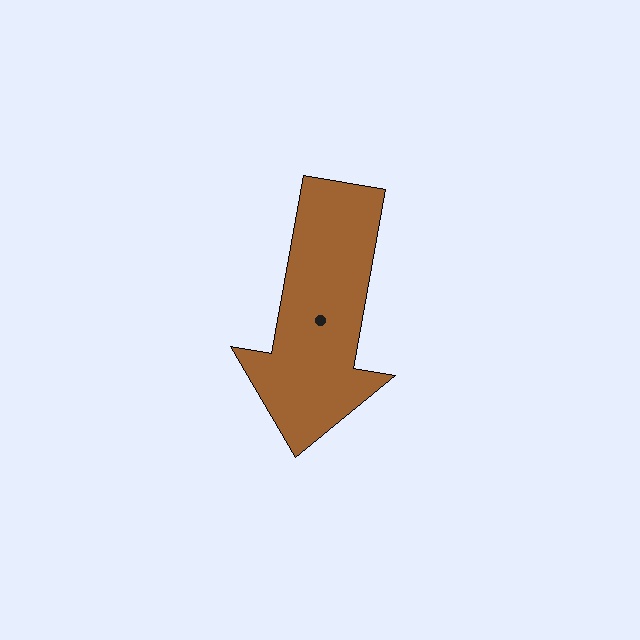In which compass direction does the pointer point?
South.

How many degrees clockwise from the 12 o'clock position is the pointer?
Approximately 190 degrees.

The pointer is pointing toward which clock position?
Roughly 6 o'clock.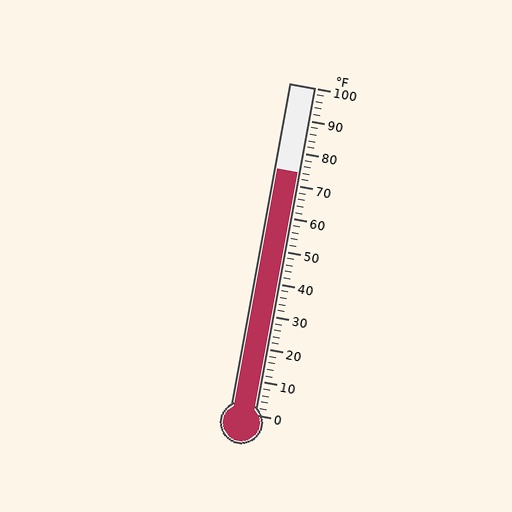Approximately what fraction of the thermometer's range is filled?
The thermometer is filled to approximately 75% of its range.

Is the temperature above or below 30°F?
The temperature is above 30°F.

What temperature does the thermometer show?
The thermometer shows approximately 74°F.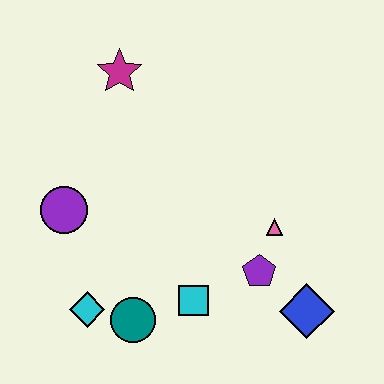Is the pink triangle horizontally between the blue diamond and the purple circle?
Yes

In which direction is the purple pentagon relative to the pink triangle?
The purple pentagon is below the pink triangle.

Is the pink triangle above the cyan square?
Yes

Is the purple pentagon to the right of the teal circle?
Yes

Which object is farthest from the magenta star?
The blue diamond is farthest from the magenta star.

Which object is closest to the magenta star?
The purple circle is closest to the magenta star.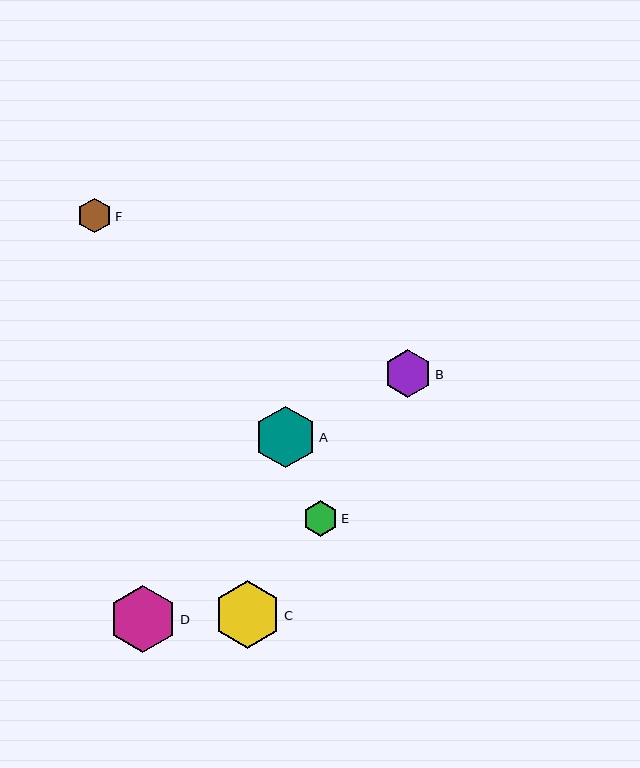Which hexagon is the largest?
Hexagon C is the largest with a size of approximately 68 pixels.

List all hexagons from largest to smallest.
From largest to smallest: C, D, A, B, E, F.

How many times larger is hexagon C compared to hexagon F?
Hexagon C is approximately 2.0 times the size of hexagon F.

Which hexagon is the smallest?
Hexagon F is the smallest with a size of approximately 34 pixels.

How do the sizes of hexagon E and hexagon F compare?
Hexagon E and hexagon F are approximately the same size.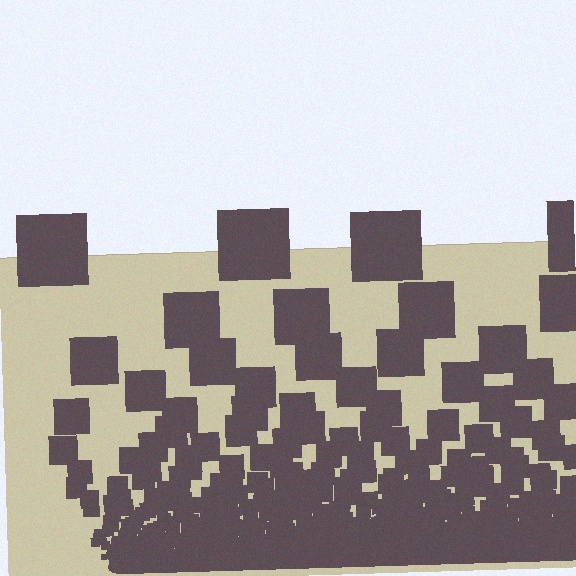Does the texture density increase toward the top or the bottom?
Density increases toward the bottom.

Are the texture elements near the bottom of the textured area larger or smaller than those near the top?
Smaller. The gradient is inverted — elements near the bottom are smaller and denser.